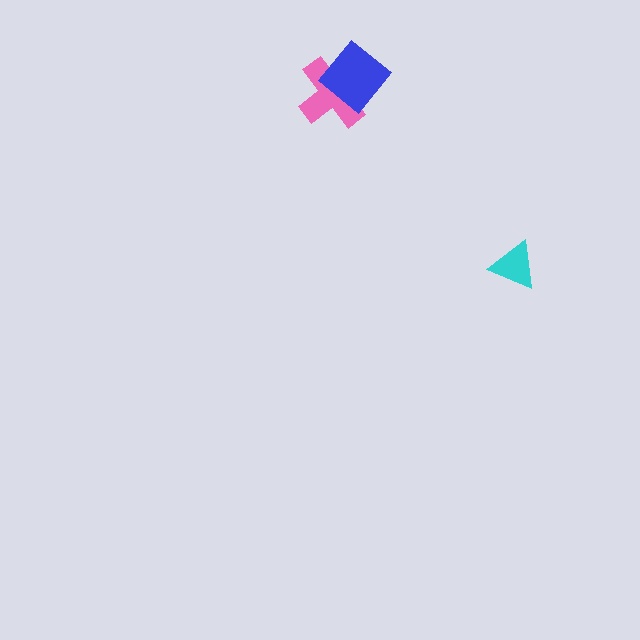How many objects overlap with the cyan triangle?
0 objects overlap with the cyan triangle.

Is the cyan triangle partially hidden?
No, no other shape covers it.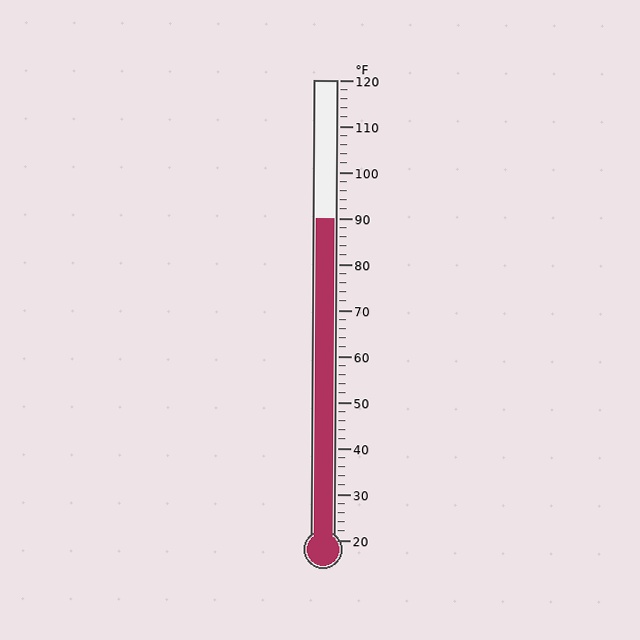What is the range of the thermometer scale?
The thermometer scale ranges from 20°F to 120°F.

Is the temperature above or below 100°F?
The temperature is below 100°F.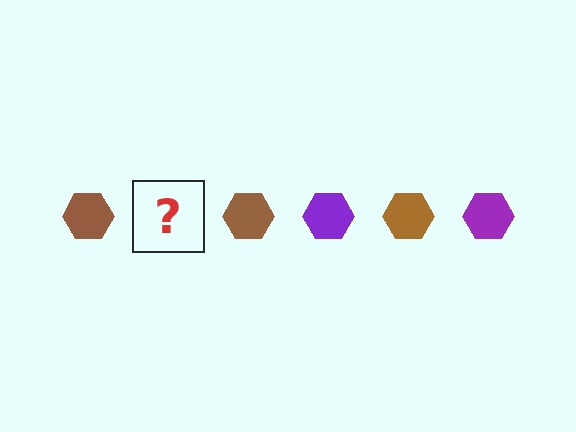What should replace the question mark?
The question mark should be replaced with a purple hexagon.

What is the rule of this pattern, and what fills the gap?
The rule is that the pattern cycles through brown, purple hexagons. The gap should be filled with a purple hexagon.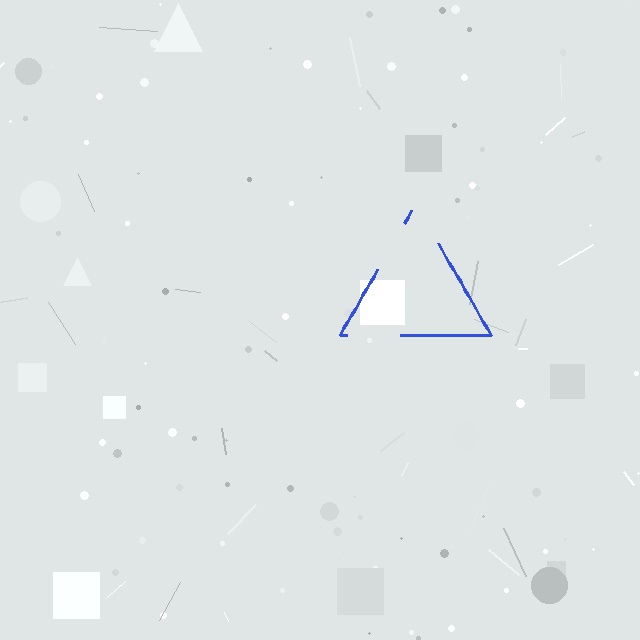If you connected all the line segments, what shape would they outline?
They would outline a triangle.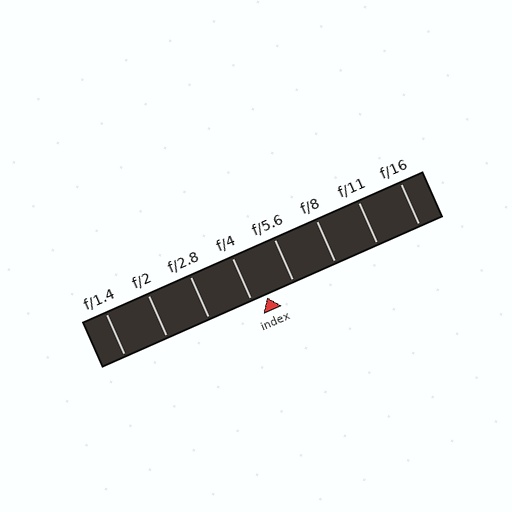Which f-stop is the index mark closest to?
The index mark is closest to f/4.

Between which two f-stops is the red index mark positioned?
The index mark is between f/4 and f/5.6.